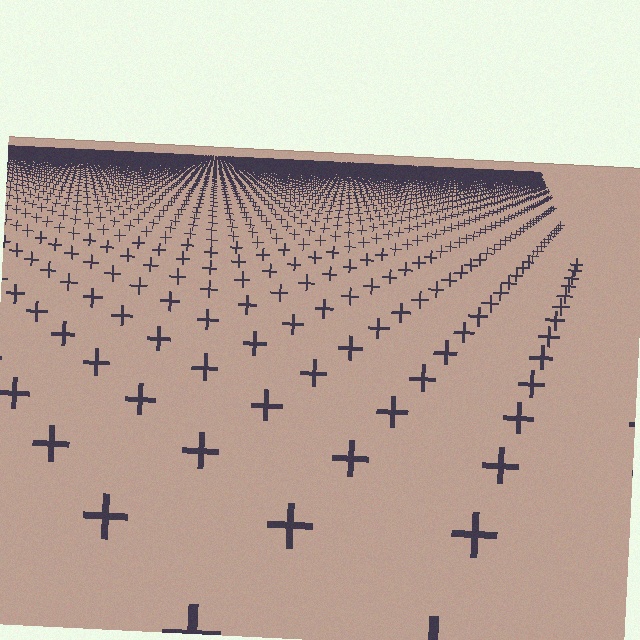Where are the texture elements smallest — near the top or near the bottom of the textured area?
Near the top.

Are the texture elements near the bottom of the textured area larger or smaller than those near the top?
Larger. Near the bottom, elements are closer to the viewer and appear at a bigger on-screen size.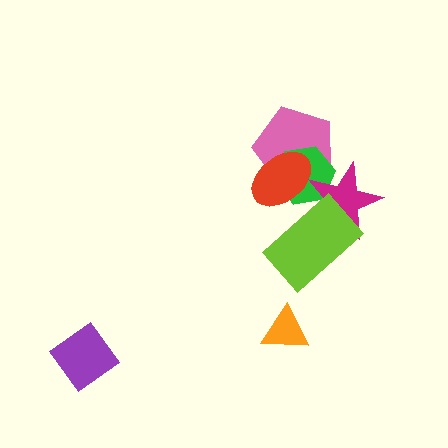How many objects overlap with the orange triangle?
0 objects overlap with the orange triangle.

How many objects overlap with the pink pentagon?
3 objects overlap with the pink pentagon.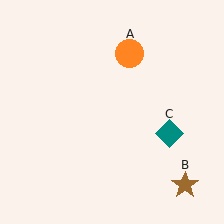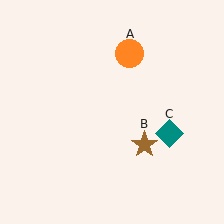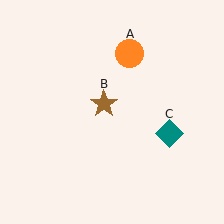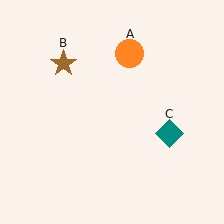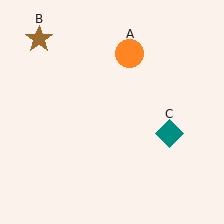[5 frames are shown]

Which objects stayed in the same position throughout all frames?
Orange circle (object A) and teal diamond (object C) remained stationary.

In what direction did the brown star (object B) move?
The brown star (object B) moved up and to the left.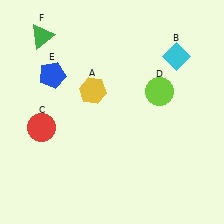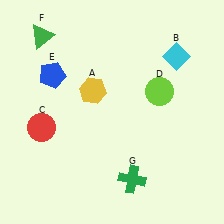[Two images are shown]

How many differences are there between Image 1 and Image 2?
There is 1 difference between the two images.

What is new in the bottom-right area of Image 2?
A green cross (G) was added in the bottom-right area of Image 2.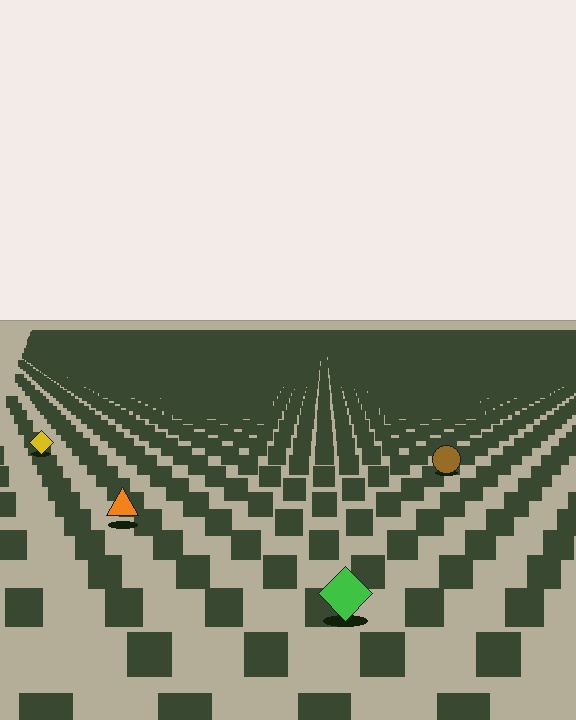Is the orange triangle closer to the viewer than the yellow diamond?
Yes. The orange triangle is closer — you can tell from the texture gradient: the ground texture is coarser near it.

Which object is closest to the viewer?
The green diamond is closest. The texture marks near it are larger and more spread out.